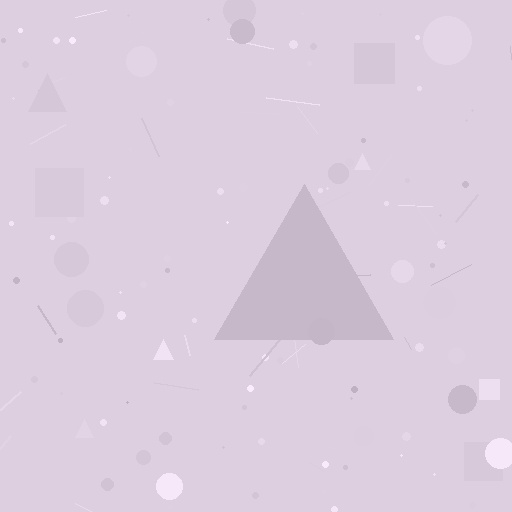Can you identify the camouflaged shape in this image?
The camouflaged shape is a triangle.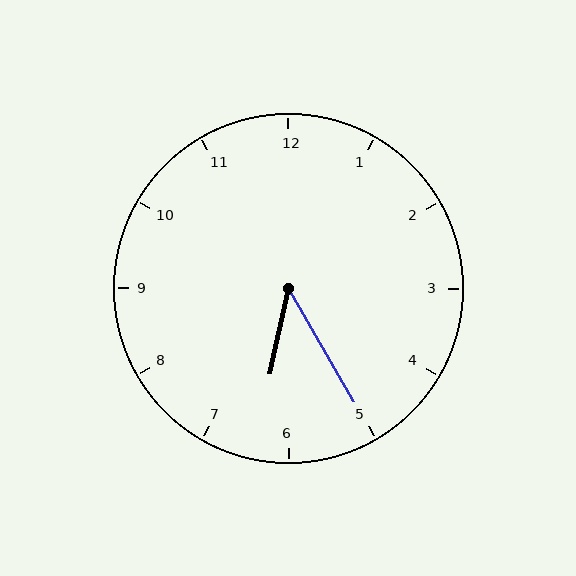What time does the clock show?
6:25.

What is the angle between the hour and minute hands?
Approximately 42 degrees.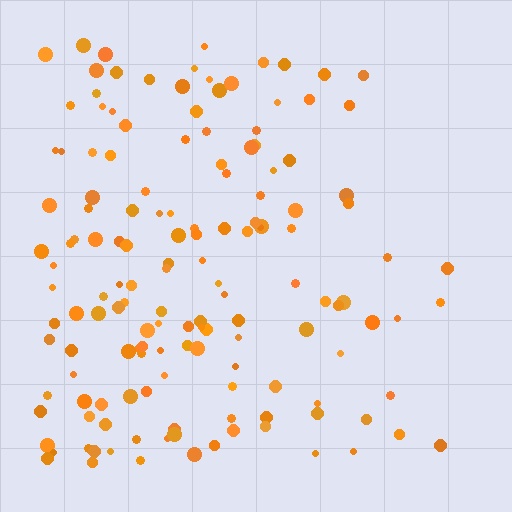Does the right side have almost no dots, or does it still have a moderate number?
Still a moderate number, just noticeably fewer than the left.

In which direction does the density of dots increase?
From right to left, with the left side densest.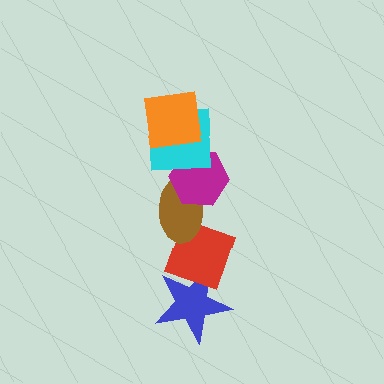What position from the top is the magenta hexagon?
The magenta hexagon is 3rd from the top.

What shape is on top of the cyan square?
The orange square is on top of the cyan square.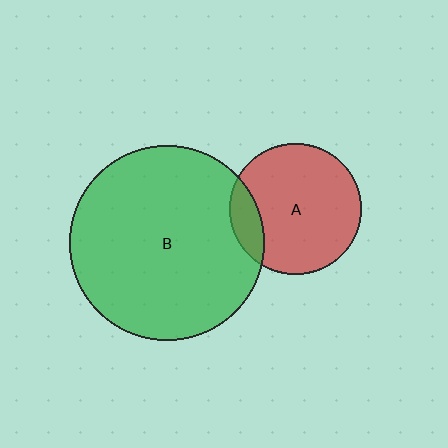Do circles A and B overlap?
Yes.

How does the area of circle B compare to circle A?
Approximately 2.2 times.